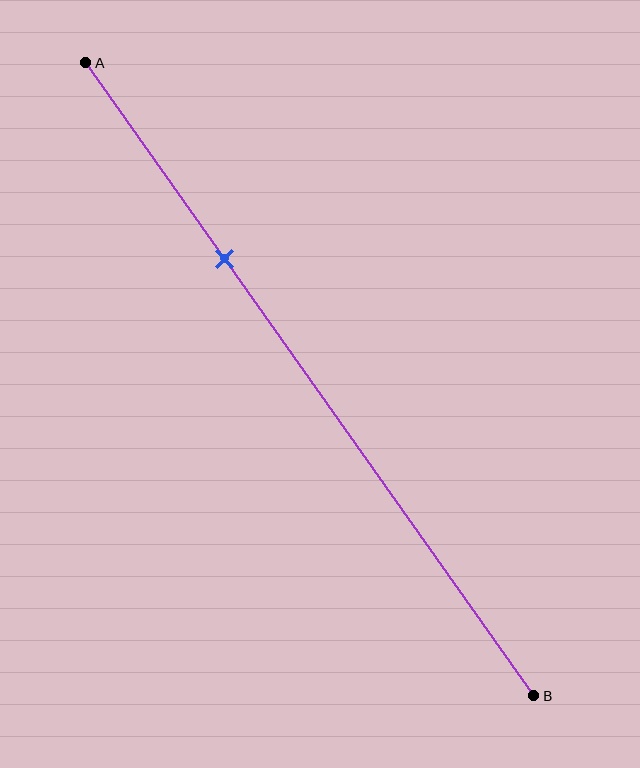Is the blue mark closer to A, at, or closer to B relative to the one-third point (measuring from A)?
The blue mark is approximately at the one-third point of segment AB.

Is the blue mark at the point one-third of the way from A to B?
Yes, the mark is approximately at the one-third point.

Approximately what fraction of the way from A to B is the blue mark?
The blue mark is approximately 30% of the way from A to B.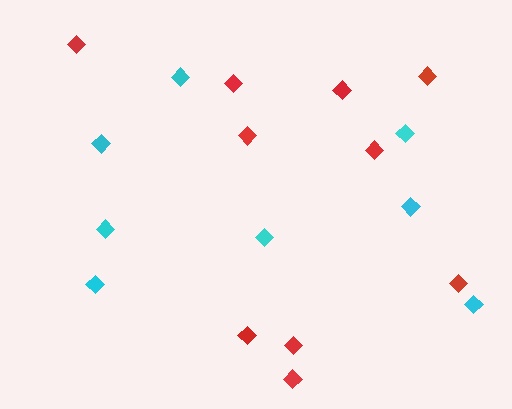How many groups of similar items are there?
There are 2 groups: one group of red diamonds (10) and one group of cyan diamonds (8).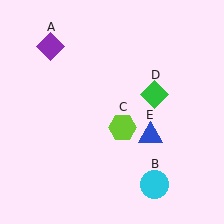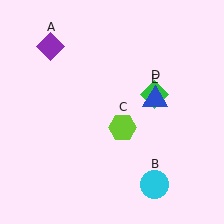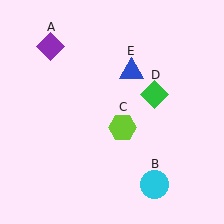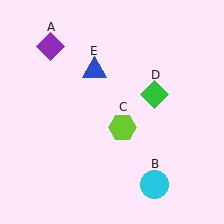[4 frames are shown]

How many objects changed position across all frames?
1 object changed position: blue triangle (object E).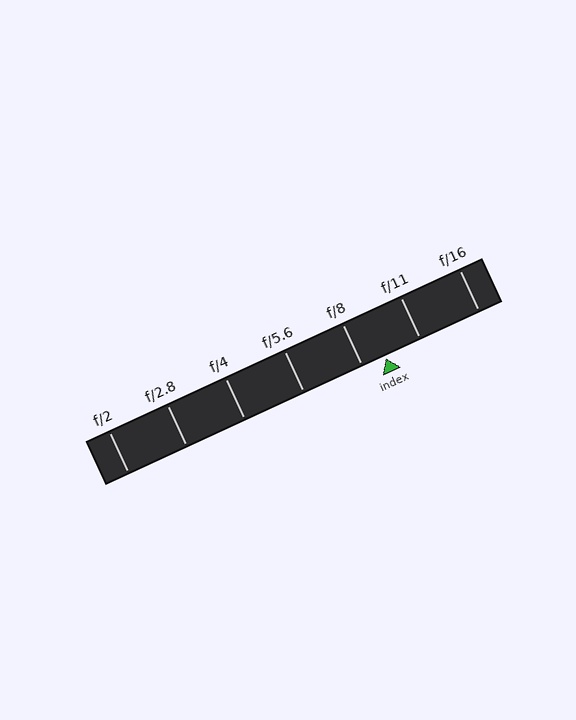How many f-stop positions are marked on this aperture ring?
There are 7 f-stop positions marked.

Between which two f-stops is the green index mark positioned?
The index mark is between f/8 and f/11.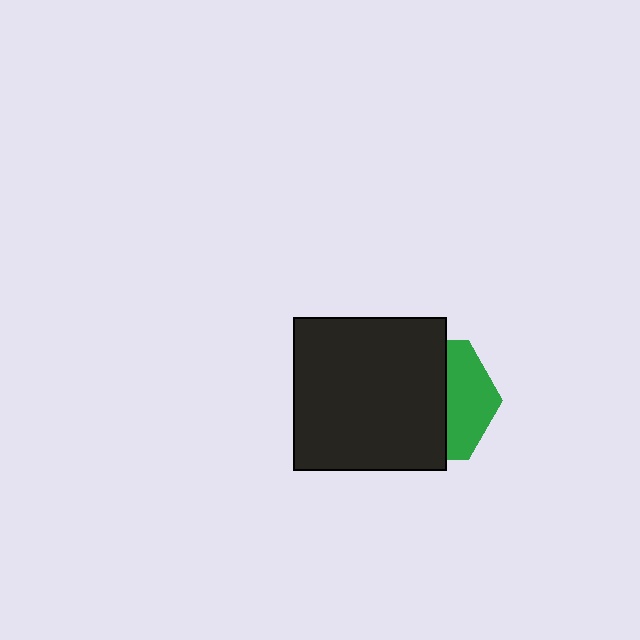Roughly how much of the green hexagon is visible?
A small part of it is visible (roughly 37%).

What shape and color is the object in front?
The object in front is a black square.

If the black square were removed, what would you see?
You would see the complete green hexagon.